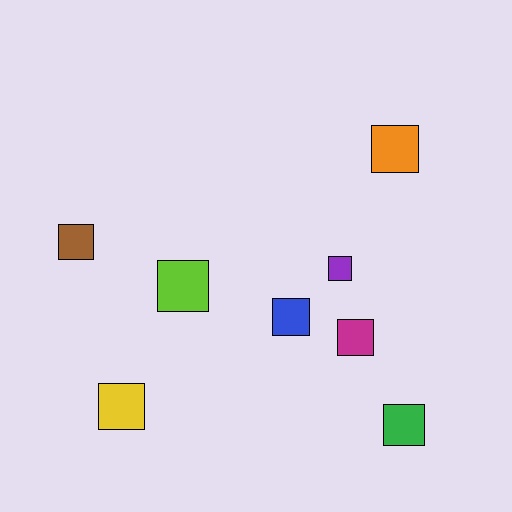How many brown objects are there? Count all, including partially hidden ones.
There is 1 brown object.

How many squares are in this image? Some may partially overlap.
There are 8 squares.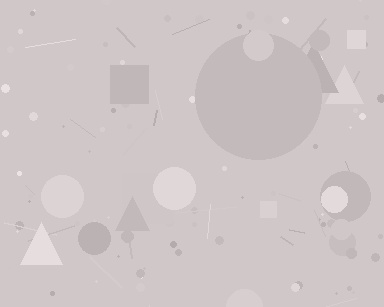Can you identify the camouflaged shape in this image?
The camouflaged shape is a circle.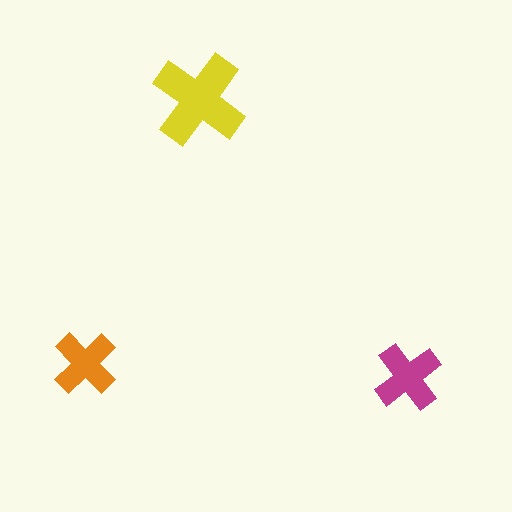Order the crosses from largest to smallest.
the yellow one, the magenta one, the orange one.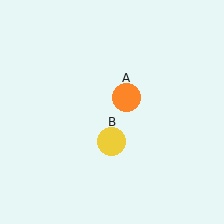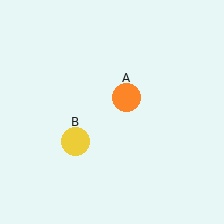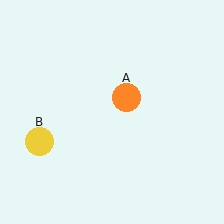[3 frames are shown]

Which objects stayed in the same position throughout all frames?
Orange circle (object A) remained stationary.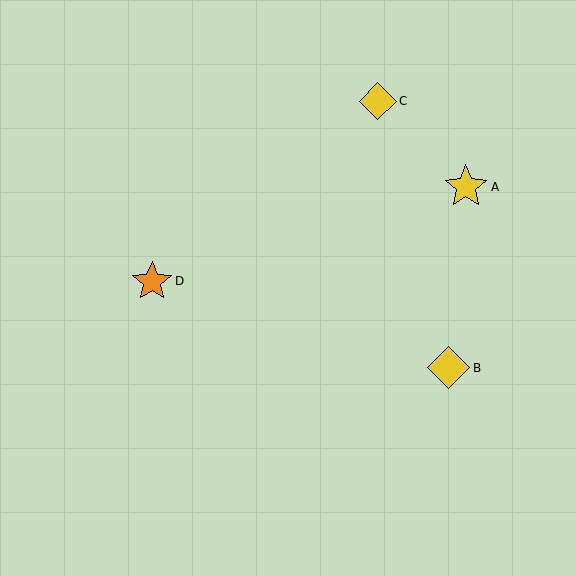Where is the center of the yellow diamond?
The center of the yellow diamond is at (449, 368).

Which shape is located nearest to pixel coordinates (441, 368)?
The yellow diamond (labeled B) at (449, 368) is nearest to that location.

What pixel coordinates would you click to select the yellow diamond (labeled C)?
Click at (378, 101) to select the yellow diamond C.